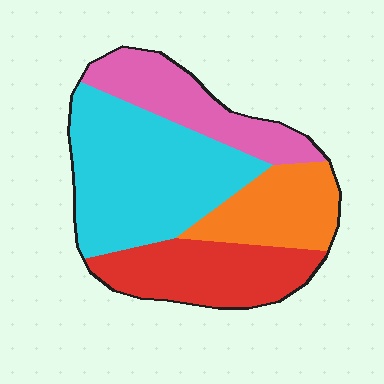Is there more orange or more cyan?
Cyan.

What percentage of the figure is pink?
Pink covers 20% of the figure.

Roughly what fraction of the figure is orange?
Orange takes up less than a quarter of the figure.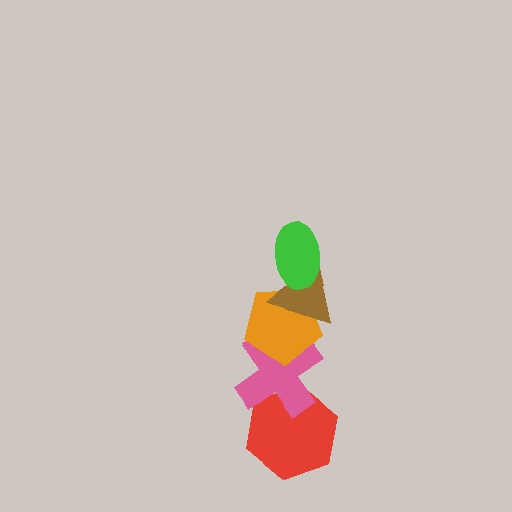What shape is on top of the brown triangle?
The green ellipse is on top of the brown triangle.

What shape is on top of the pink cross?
The orange pentagon is on top of the pink cross.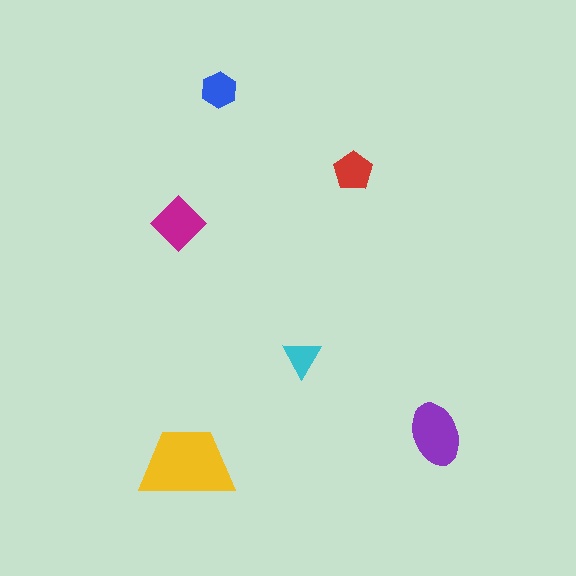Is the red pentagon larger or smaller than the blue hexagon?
Larger.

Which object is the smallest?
The cyan triangle.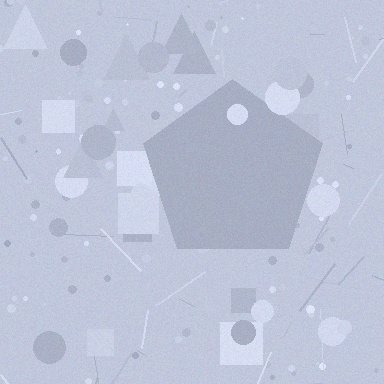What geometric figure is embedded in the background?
A pentagon is embedded in the background.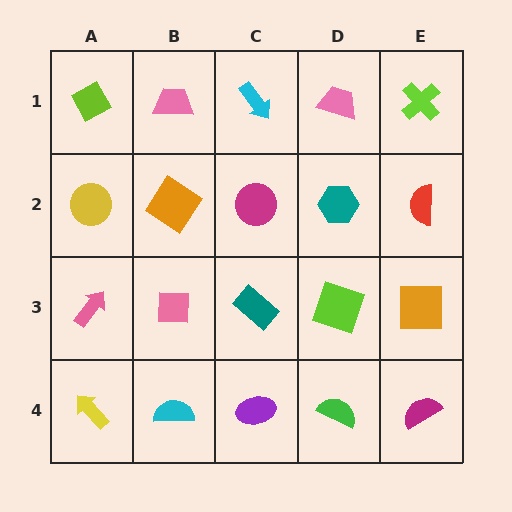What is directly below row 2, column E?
An orange square.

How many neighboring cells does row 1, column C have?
3.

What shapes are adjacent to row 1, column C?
A magenta circle (row 2, column C), a pink trapezoid (row 1, column B), a pink trapezoid (row 1, column D).